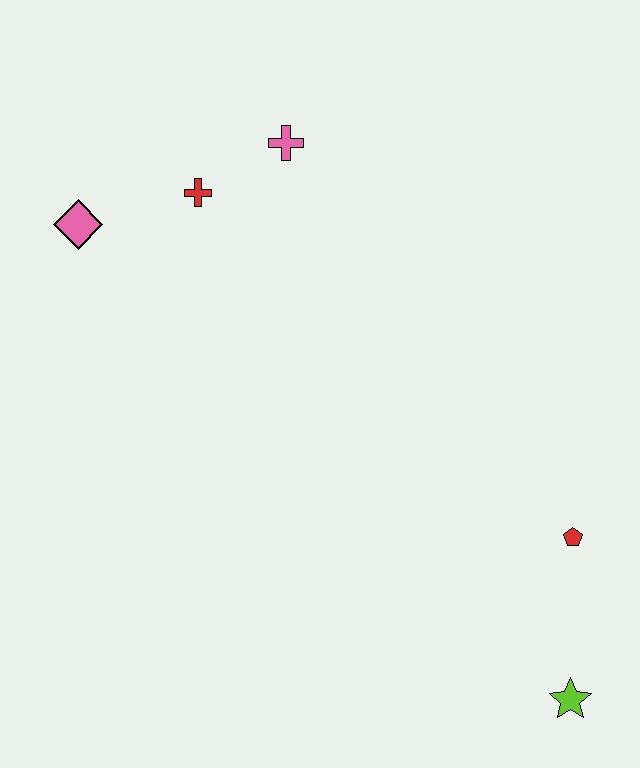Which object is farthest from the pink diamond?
The lime star is farthest from the pink diamond.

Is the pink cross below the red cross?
No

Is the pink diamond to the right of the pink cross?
No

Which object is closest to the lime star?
The red pentagon is closest to the lime star.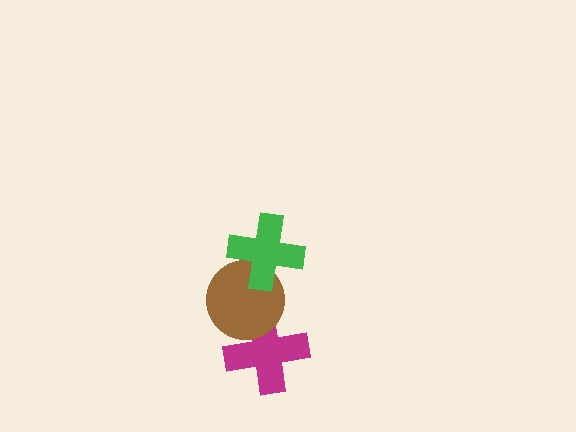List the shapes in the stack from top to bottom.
From top to bottom: the green cross, the brown circle, the magenta cross.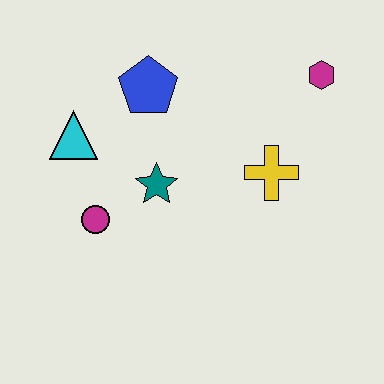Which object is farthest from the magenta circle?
The magenta hexagon is farthest from the magenta circle.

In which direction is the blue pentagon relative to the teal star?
The blue pentagon is above the teal star.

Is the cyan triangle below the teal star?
No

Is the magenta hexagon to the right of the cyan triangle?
Yes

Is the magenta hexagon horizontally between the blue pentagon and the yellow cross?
No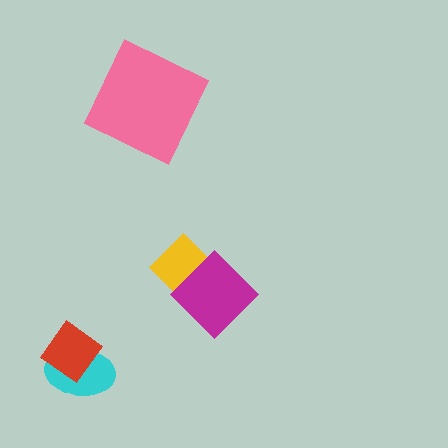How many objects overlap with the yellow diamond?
1 object overlaps with the yellow diamond.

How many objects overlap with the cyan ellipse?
1 object overlaps with the cyan ellipse.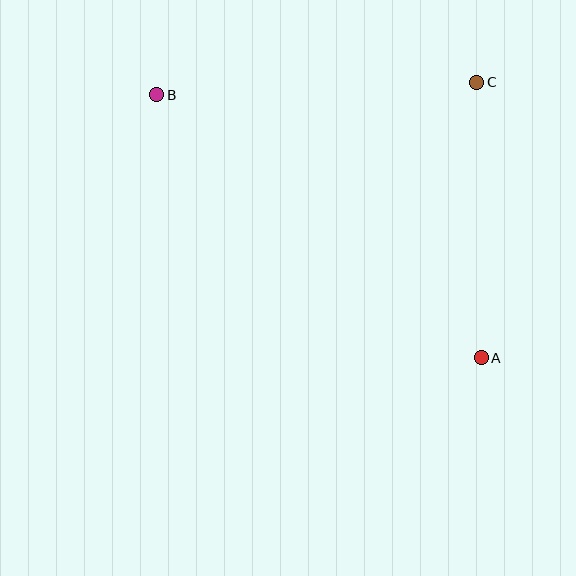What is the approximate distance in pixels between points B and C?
The distance between B and C is approximately 320 pixels.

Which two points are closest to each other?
Points A and C are closest to each other.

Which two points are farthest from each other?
Points A and B are farthest from each other.